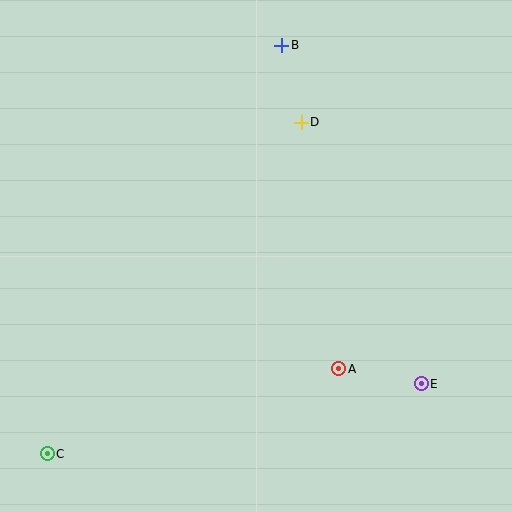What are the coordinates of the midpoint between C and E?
The midpoint between C and E is at (234, 419).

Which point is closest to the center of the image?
Point A at (339, 369) is closest to the center.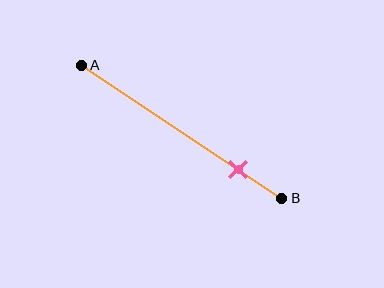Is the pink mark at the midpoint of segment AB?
No, the mark is at about 80% from A, not at the 50% midpoint.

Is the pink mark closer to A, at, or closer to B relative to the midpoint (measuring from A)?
The pink mark is closer to point B than the midpoint of segment AB.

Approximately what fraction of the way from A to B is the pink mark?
The pink mark is approximately 80% of the way from A to B.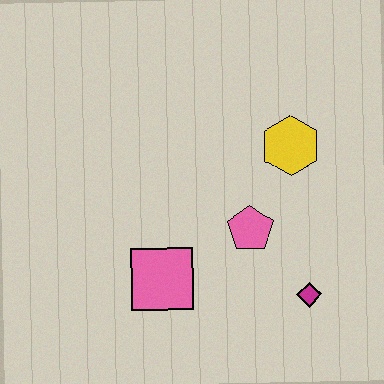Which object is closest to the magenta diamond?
The pink pentagon is closest to the magenta diamond.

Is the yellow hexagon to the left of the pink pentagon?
No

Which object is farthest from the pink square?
The yellow hexagon is farthest from the pink square.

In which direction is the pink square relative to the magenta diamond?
The pink square is to the left of the magenta diamond.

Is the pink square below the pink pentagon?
Yes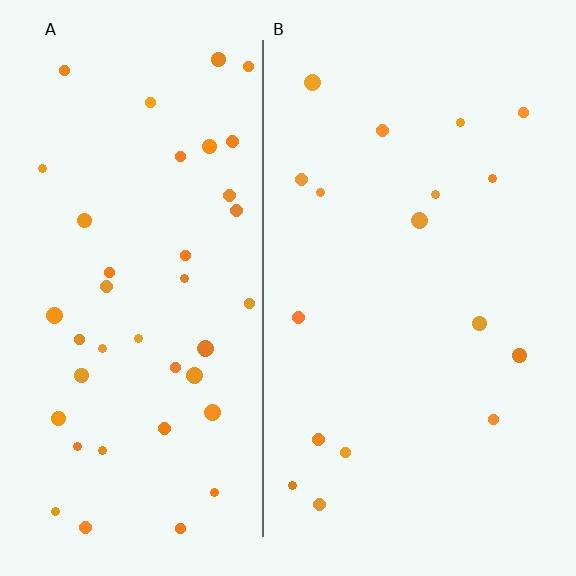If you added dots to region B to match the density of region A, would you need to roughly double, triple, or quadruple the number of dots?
Approximately double.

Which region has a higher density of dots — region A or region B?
A (the left).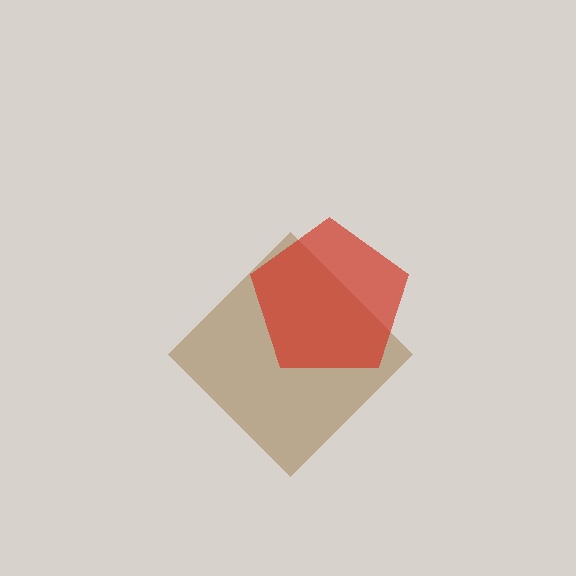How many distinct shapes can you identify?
There are 2 distinct shapes: a brown diamond, a red pentagon.